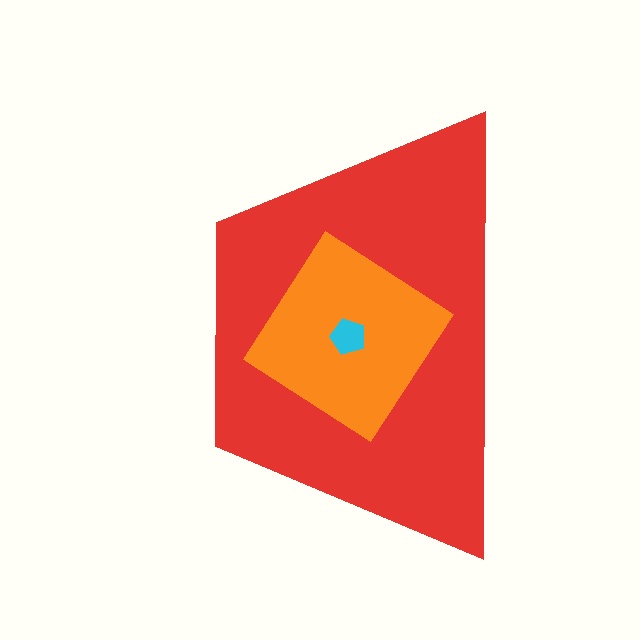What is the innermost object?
The cyan pentagon.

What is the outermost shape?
The red trapezoid.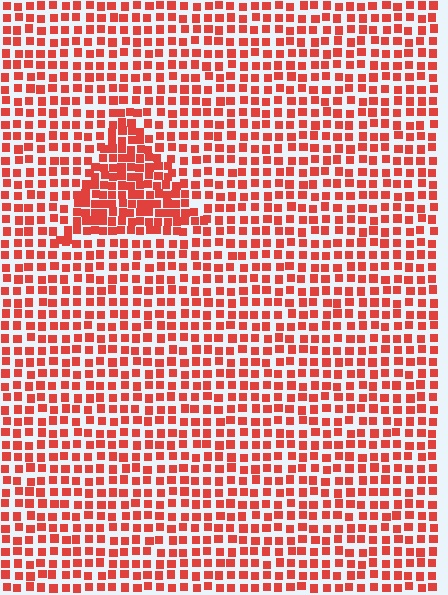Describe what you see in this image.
The image contains small red elements arranged at two different densities. A triangle-shaped region is visible where the elements are more densely packed than the surrounding area.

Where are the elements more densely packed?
The elements are more densely packed inside the triangle boundary.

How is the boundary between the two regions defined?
The boundary is defined by a change in element density (approximately 1.7x ratio). All elements are the same color, size, and shape.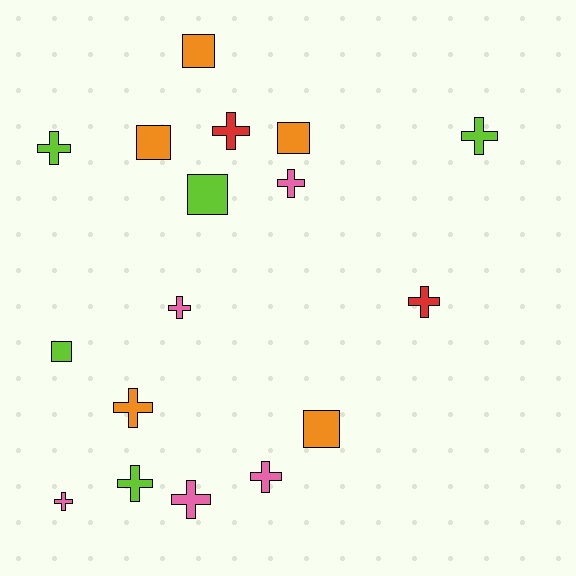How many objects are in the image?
There are 17 objects.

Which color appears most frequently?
Orange, with 5 objects.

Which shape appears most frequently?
Cross, with 11 objects.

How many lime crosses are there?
There are 3 lime crosses.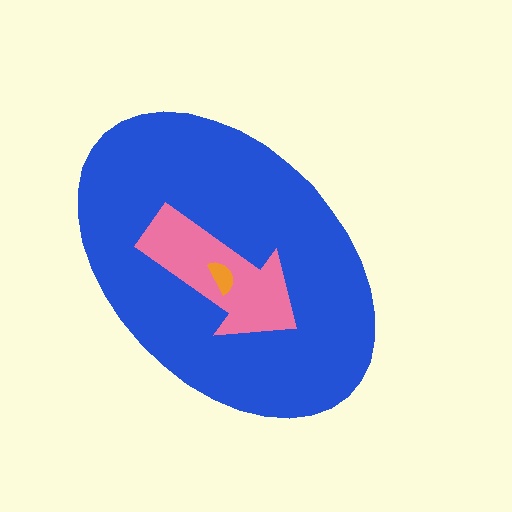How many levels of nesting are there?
3.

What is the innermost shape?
The orange semicircle.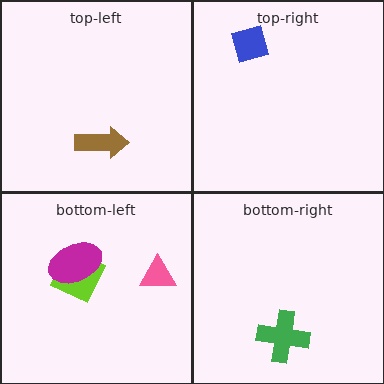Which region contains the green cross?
The bottom-right region.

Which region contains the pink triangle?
The bottom-left region.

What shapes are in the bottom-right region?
The green cross.